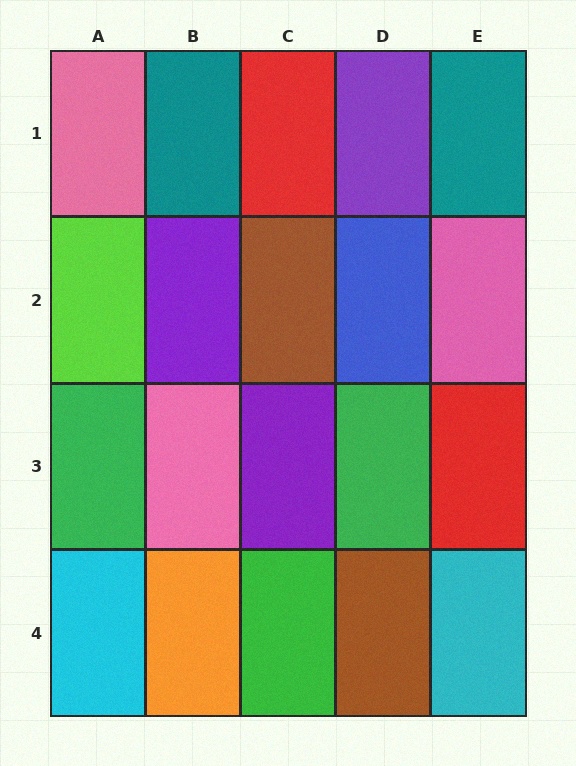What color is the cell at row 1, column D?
Purple.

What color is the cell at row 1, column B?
Teal.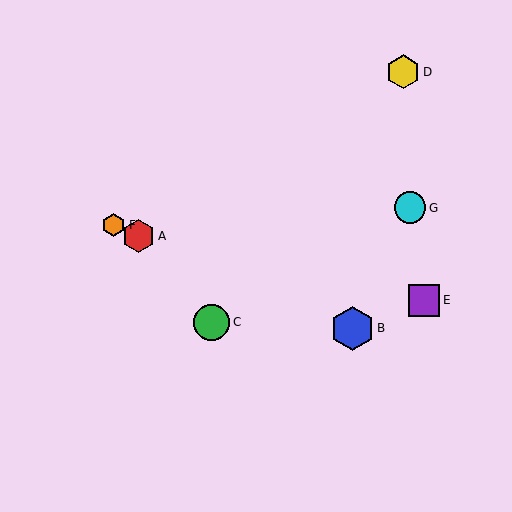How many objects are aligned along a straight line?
3 objects (A, B, F) are aligned along a straight line.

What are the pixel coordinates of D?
Object D is at (403, 72).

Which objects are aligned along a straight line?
Objects A, B, F are aligned along a straight line.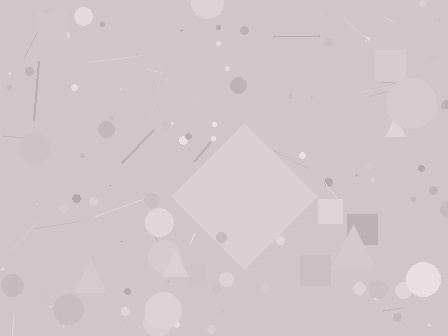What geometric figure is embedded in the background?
A diamond is embedded in the background.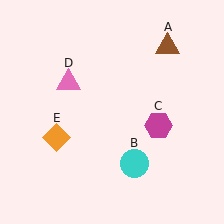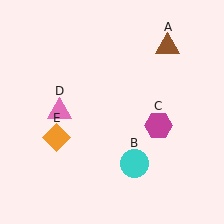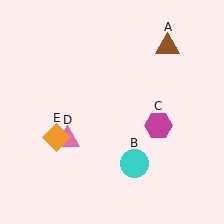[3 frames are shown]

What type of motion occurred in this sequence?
The pink triangle (object D) rotated counterclockwise around the center of the scene.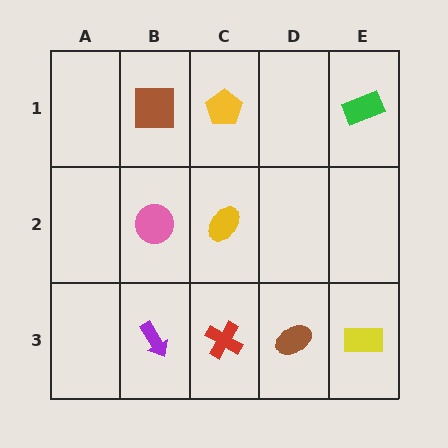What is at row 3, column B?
A purple arrow.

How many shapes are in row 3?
4 shapes.